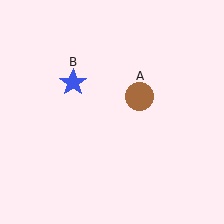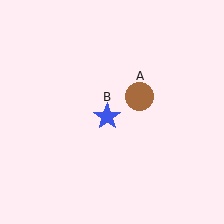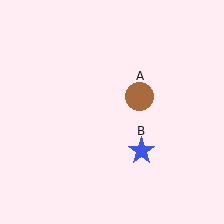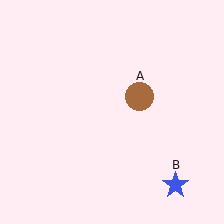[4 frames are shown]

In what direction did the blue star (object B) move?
The blue star (object B) moved down and to the right.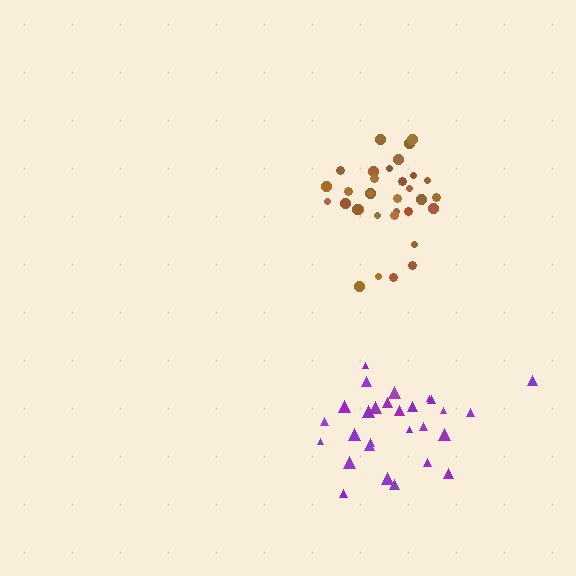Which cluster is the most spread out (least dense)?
Purple.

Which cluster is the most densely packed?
Brown.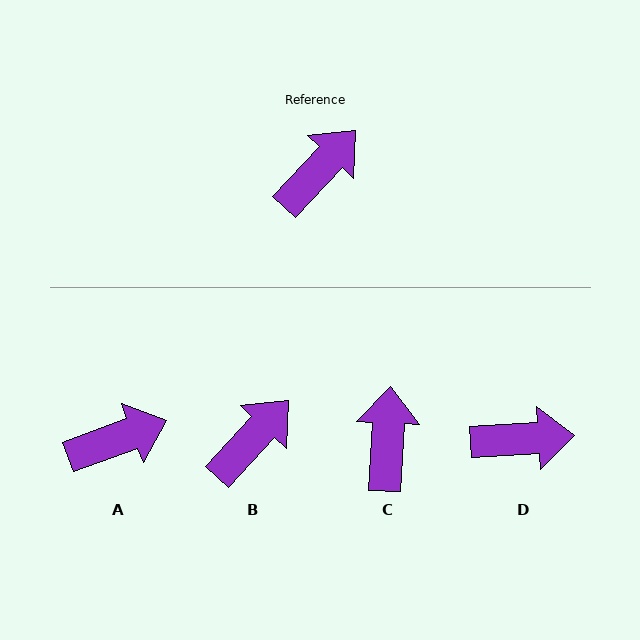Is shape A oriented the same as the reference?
No, it is off by about 27 degrees.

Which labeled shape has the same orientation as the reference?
B.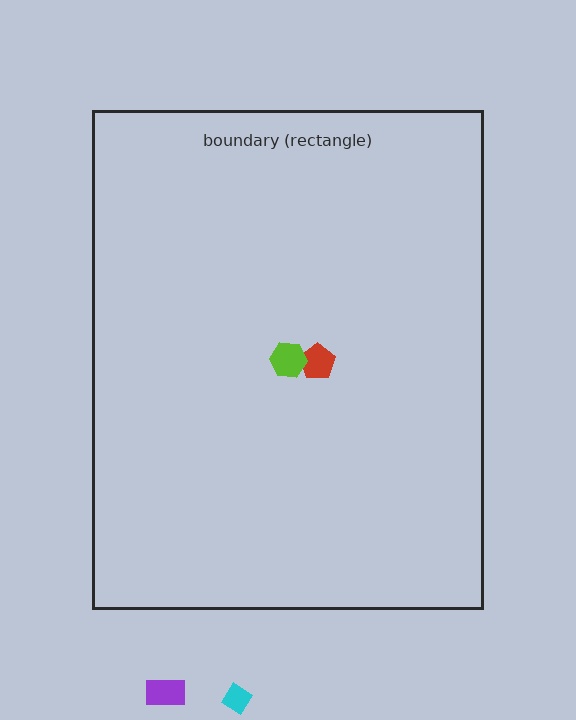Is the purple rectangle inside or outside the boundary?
Outside.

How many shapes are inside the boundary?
2 inside, 2 outside.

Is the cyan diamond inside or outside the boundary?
Outside.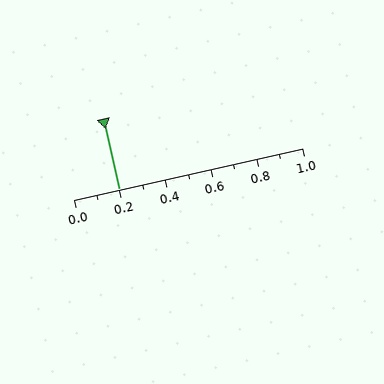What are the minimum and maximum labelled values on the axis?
The axis runs from 0.0 to 1.0.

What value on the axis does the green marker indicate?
The marker indicates approximately 0.2.